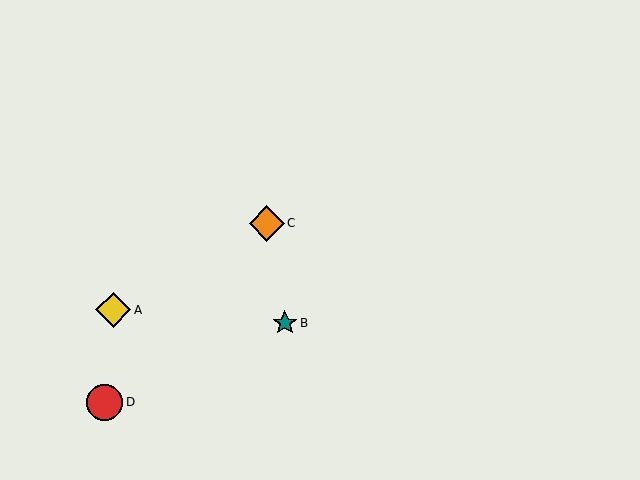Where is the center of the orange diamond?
The center of the orange diamond is at (267, 223).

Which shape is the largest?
The red circle (labeled D) is the largest.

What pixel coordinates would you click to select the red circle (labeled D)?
Click at (105, 402) to select the red circle D.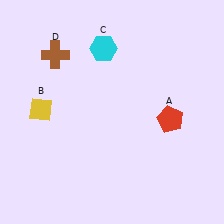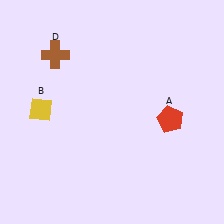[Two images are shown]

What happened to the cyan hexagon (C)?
The cyan hexagon (C) was removed in Image 2. It was in the top-left area of Image 1.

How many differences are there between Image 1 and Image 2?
There is 1 difference between the two images.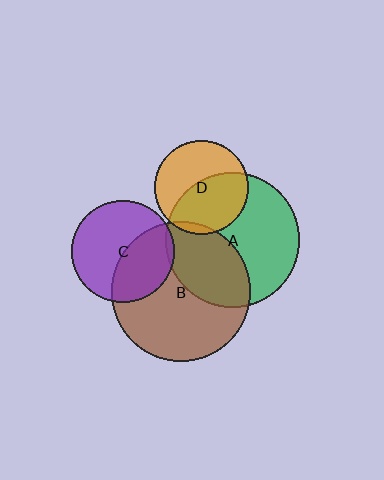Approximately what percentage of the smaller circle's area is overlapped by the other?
Approximately 50%.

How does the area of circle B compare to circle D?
Approximately 2.2 times.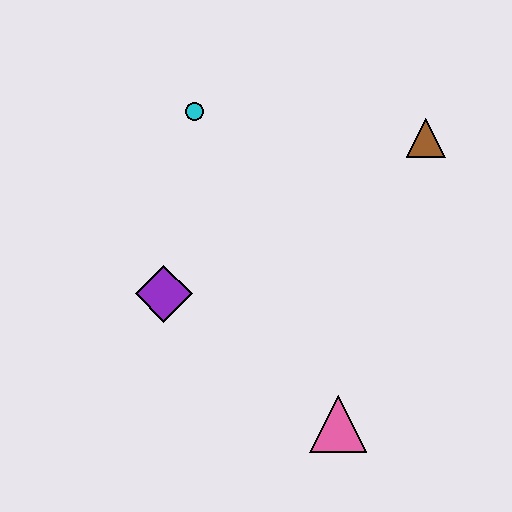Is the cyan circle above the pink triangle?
Yes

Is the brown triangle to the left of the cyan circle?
No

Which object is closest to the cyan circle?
The purple diamond is closest to the cyan circle.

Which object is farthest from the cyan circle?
The pink triangle is farthest from the cyan circle.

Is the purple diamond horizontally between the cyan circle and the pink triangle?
No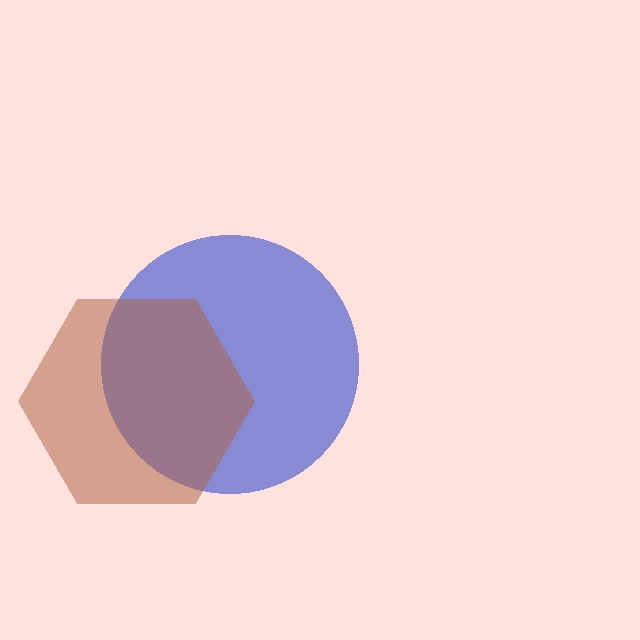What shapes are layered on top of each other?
The layered shapes are: a blue circle, a brown hexagon.